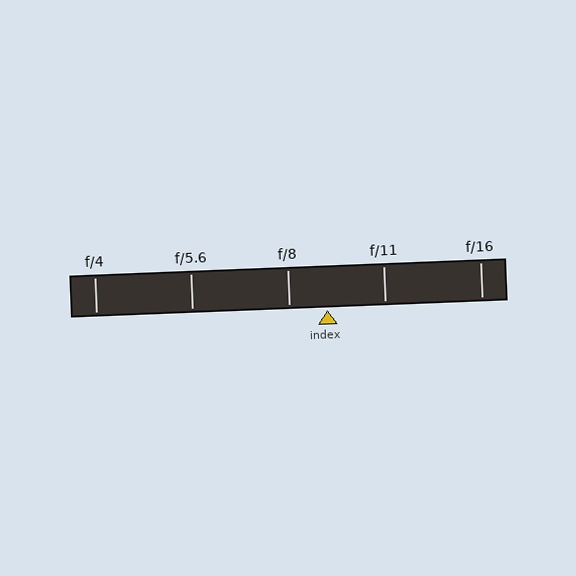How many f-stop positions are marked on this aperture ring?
There are 5 f-stop positions marked.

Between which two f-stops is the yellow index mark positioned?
The index mark is between f/8 and f/11.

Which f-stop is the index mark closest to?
The index mark is closest to f/8.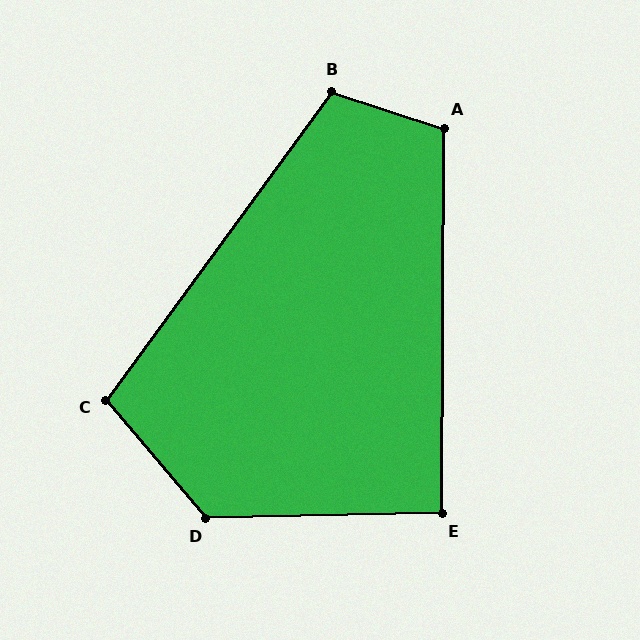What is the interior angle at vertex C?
Approximately 104 degrees (obtuse).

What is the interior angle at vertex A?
Approximately 108 degrees (obtuse).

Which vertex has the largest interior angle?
D, at approximately 129 degrees.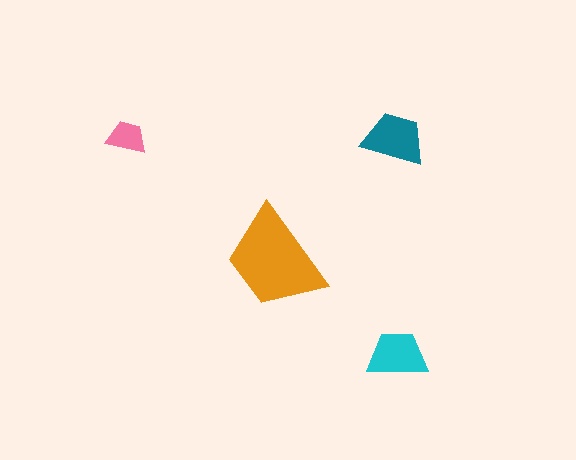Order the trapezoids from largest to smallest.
the orange one, the teal one, the cyan one, the pink one.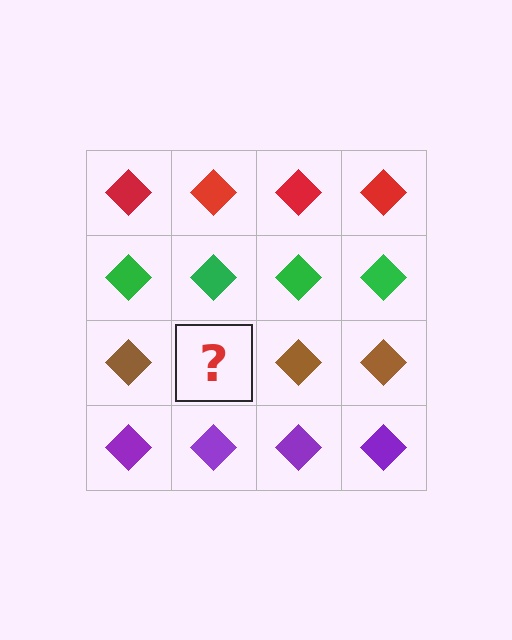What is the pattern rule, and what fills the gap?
The rule is that each row has a consistent color. The gap should be filled with a brown diamond.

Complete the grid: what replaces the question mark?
The question mark should be replaced with a brown diamond.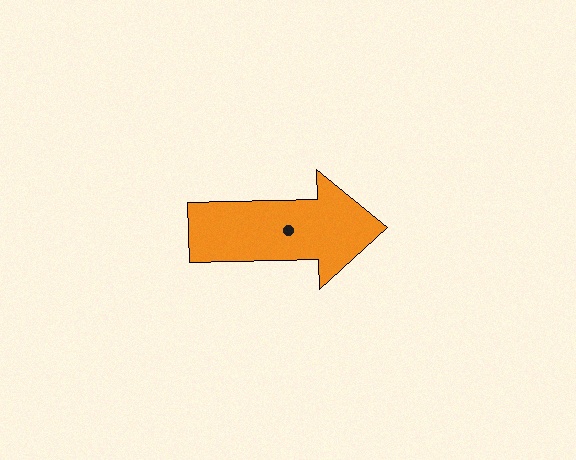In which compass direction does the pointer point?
East.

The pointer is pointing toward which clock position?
Roughly 3 o'clock.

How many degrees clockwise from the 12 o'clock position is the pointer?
Approximately 89 degrees.